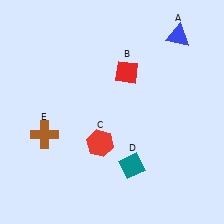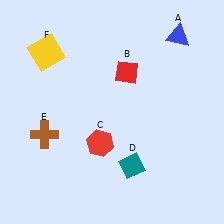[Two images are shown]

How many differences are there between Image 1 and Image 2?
There is 1 difference between the two images.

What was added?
A yellow square (F) was added in Image 2.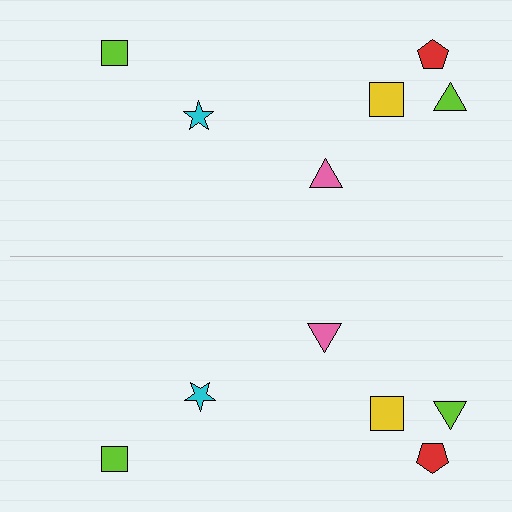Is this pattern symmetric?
Yes, this pattern has bilateral (reflection) symmetry.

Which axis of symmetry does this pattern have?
The pattern has a horizontal axis of symmetry running through the center of the image.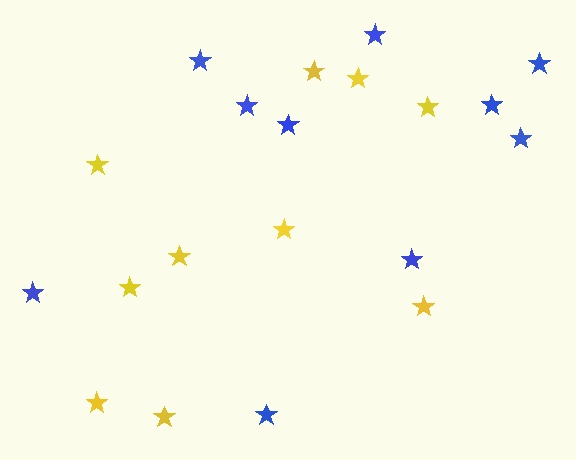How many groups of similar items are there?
There are 2 groups: one group of yellow stars (10) and one group of blue stars (10).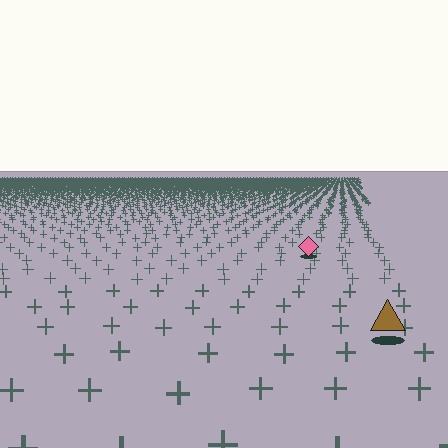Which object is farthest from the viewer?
The pink diamond is farthest from the viewer. It appears smaller and the ground texture around it is denser.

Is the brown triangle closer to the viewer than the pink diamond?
Yes. The brown triangle is closer — you can tell from the texture gradient: the ground texture is coarser near it.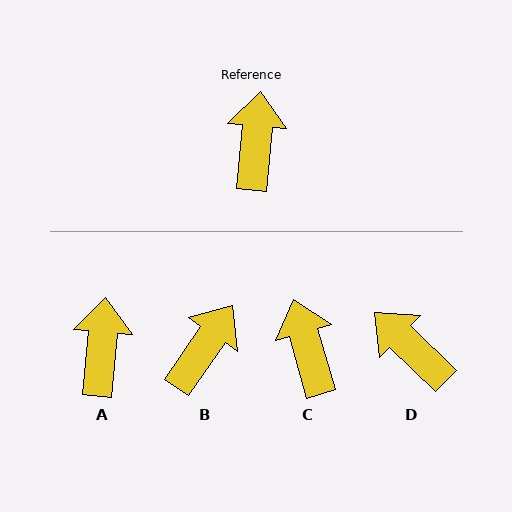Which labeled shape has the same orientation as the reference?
A.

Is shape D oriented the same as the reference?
No, it is off by about 51 degrees.